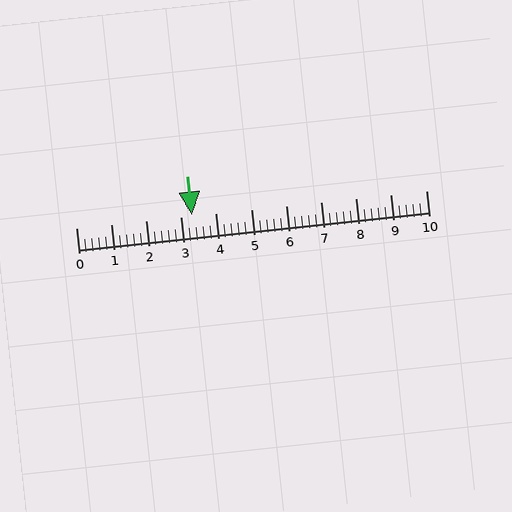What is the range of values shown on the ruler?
The ruler shows values from 0 to 10.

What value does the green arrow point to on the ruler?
The green arrow points to approximately 3.3.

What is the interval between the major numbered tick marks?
The major tick marks are spaced 1 units apart.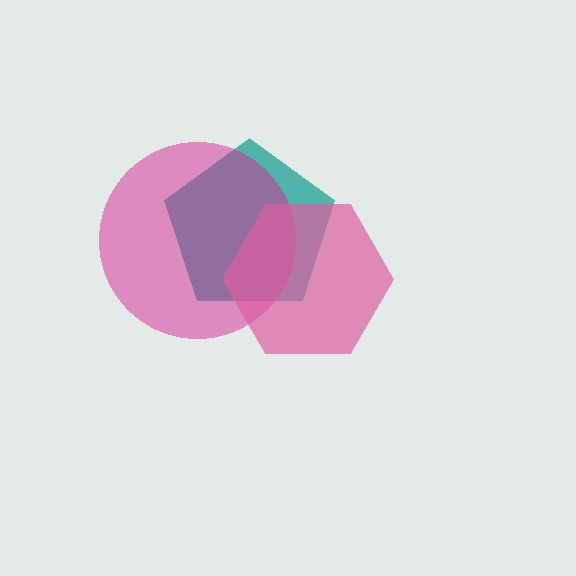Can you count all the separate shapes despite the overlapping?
Yes, there are 3 separate shapes.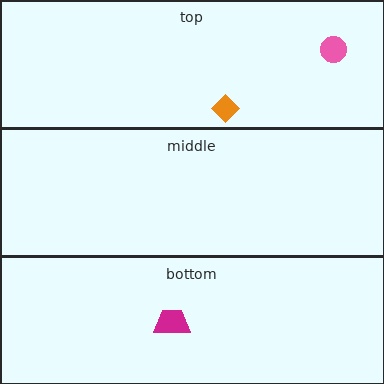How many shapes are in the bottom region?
1.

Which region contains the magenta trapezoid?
The bottom region.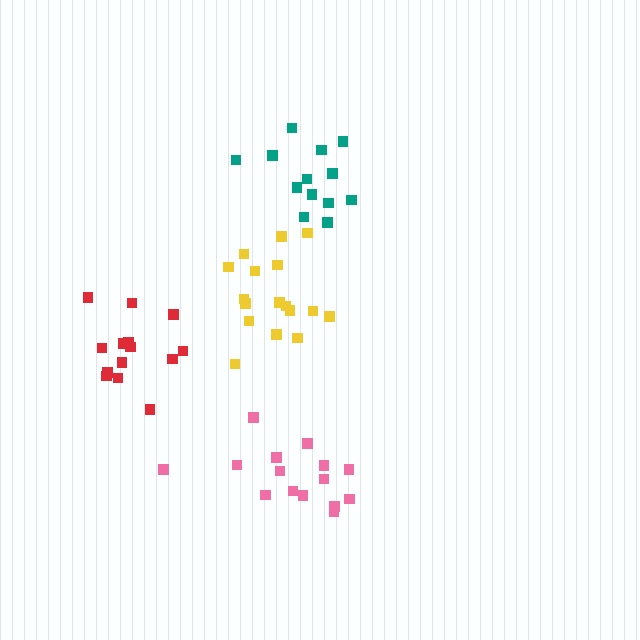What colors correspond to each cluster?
The clusters are colored: red, yellow, teal, pink.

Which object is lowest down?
The pink cluster is bottommost.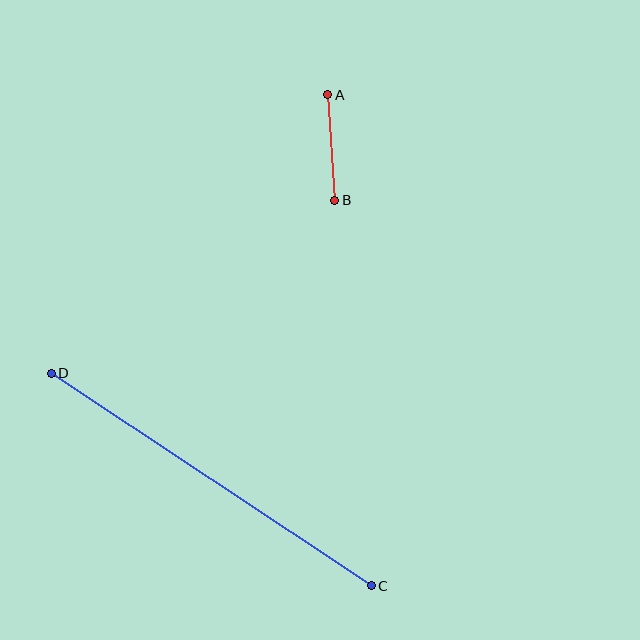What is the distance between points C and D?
The distance is approximately 384 pixels.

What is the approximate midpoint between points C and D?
The midpoint is at approximately (211, 479) pixels.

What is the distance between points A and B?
The distance is approximately 106 pixels.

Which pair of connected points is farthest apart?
Points C and D are farthest apart.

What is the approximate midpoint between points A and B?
The midpoint is at approximately (331, 148) pixels.